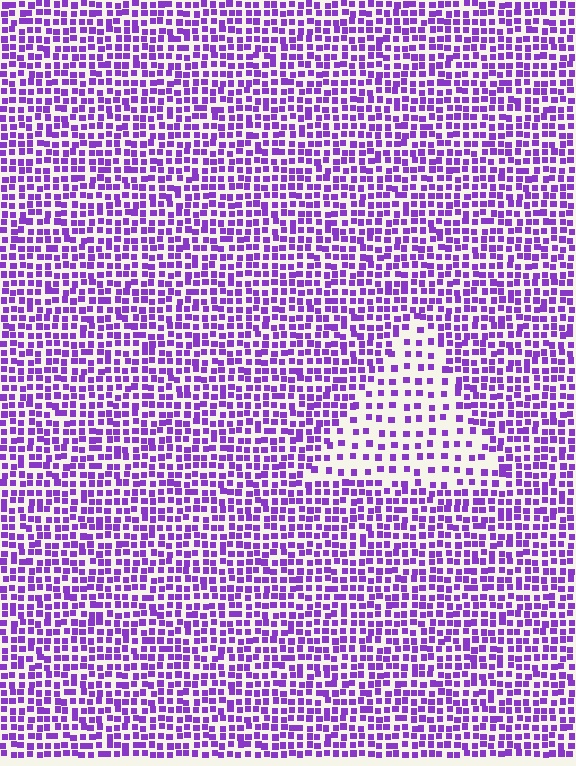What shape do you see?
I see a triangle.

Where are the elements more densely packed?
The elements are more densely packed outside the triangle boundary.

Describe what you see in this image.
The image contains small purple elements arranged at two different densities. A triangle-shaped region is visible where the elements are less densely packed than the surrounding area.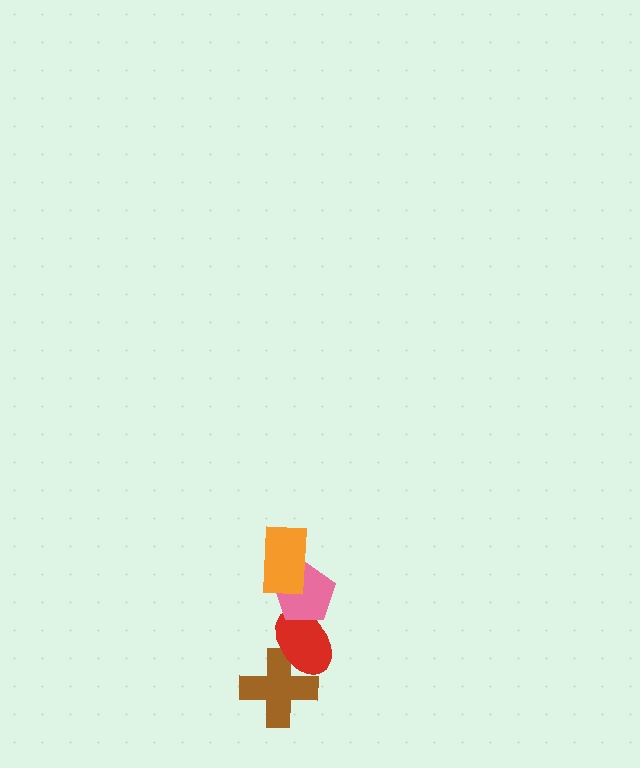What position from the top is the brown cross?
The brown cross is 4th from the top.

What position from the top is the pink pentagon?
The pink pentagon is 2nd from the top.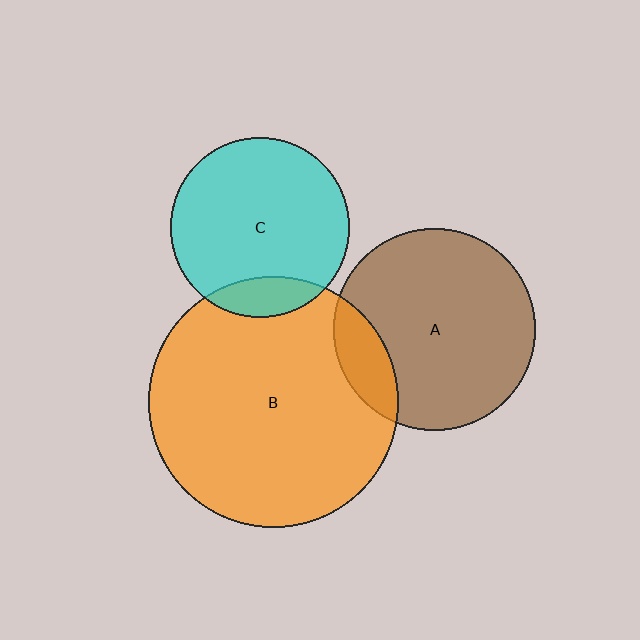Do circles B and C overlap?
Yes.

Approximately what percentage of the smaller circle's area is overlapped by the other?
Approximately 15%.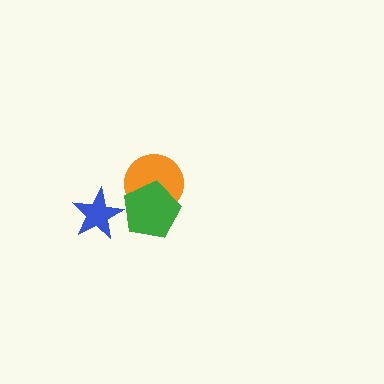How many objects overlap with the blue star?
0 objects overlap with the blue star.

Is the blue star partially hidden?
No, no other shape covers it.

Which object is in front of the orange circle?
The green pentagon is in front of the orange circle.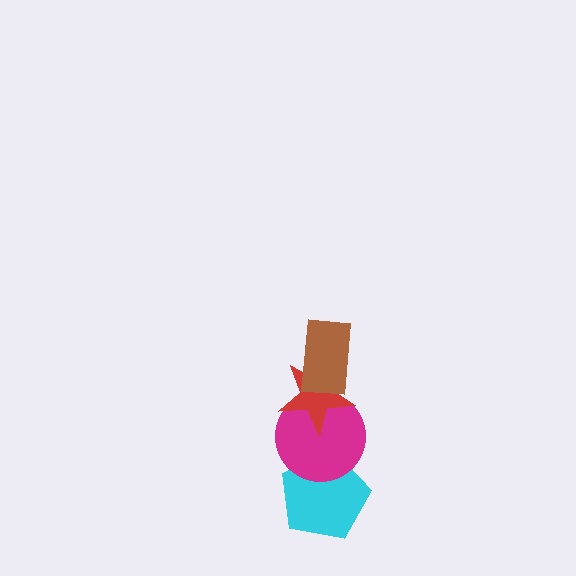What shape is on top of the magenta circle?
The red star is on top of the magenta circle.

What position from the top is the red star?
The red star is 2nd from the top.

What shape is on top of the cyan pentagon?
The magenta circle is on top of the cyan pentagon.